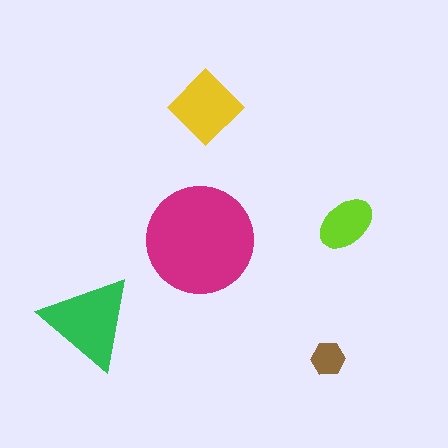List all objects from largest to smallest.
The magenta circle, the green triangle, the yellow diamond, the lime ellipse, the brown hexagon.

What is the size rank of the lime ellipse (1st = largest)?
4th.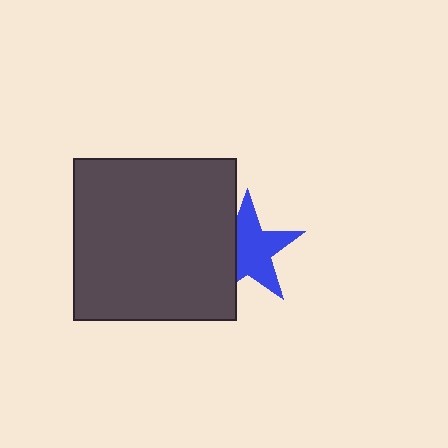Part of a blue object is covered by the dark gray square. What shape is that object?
It is a star.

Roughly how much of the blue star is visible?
Most of it is visible (roughly 66%).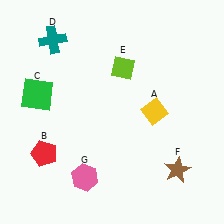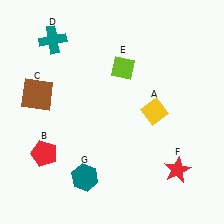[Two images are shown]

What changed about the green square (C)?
In Image 1, C is green. In Image 2, it changed to brown.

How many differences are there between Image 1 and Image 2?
There are 3 differences between the two images.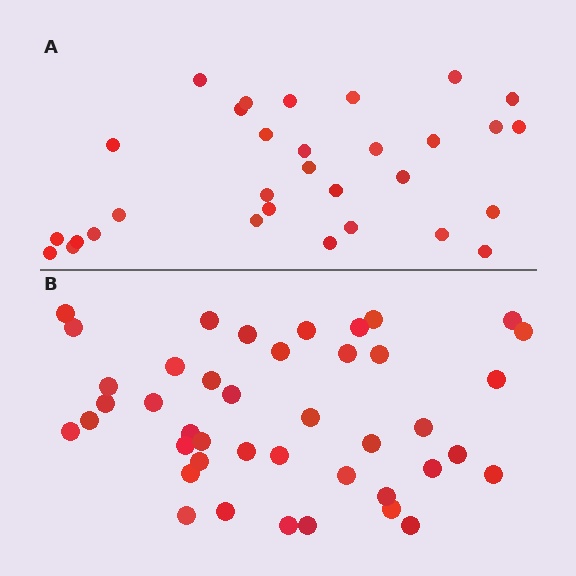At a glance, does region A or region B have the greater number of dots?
Region B (the bottom region) has more dots.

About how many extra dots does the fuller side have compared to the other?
Region B has roughly 12 or so more dots than region A.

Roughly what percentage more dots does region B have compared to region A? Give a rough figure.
About 35% more.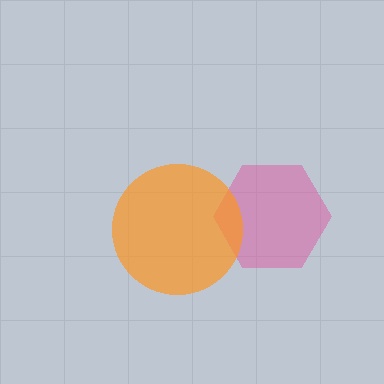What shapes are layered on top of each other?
The layered shapes are: a pink hexagon, an orange circle.